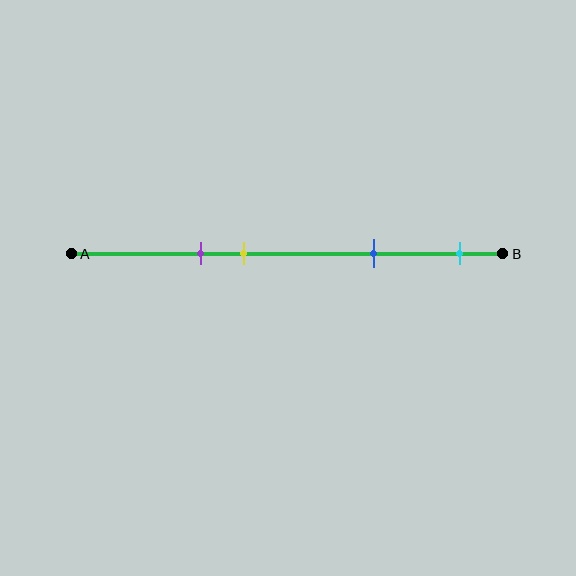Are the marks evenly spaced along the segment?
No, the marks are not evenly spaced.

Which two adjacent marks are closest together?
The purple and yellow marks are the closest adjacent pair.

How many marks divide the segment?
There are 4 marks dividing the segment.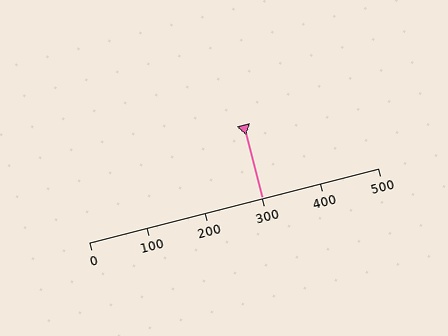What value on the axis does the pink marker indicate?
The marker indicates approximately 300.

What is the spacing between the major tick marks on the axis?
The major ticks are spaced 100 apart.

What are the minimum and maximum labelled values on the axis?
The axis runs from 0 to 500.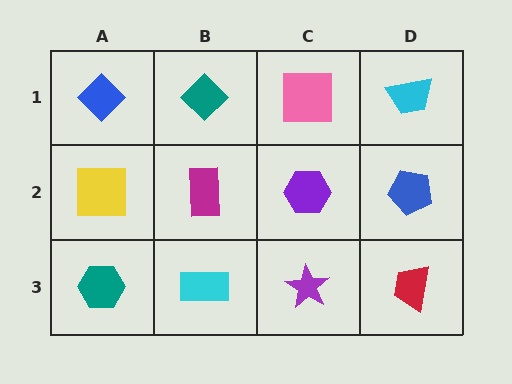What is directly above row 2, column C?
A pink square.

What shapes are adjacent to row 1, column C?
A purple hexagon (row 2, column C), a teal diamond (row 1, column B), a cyan trapezoid (row 1, column D).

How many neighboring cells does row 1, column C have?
3.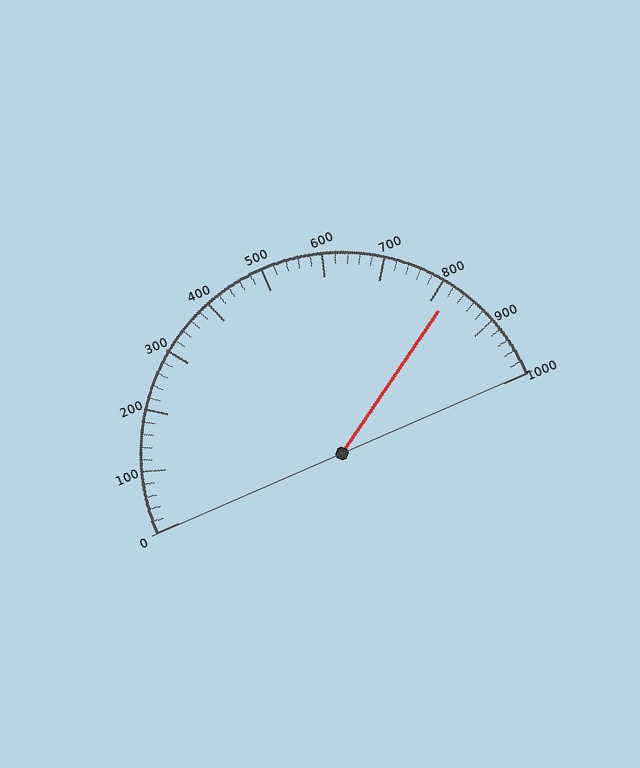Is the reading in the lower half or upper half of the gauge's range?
The reading is in the upper half of the range (0 to 1000).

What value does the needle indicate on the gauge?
The needle indicates approximately 820.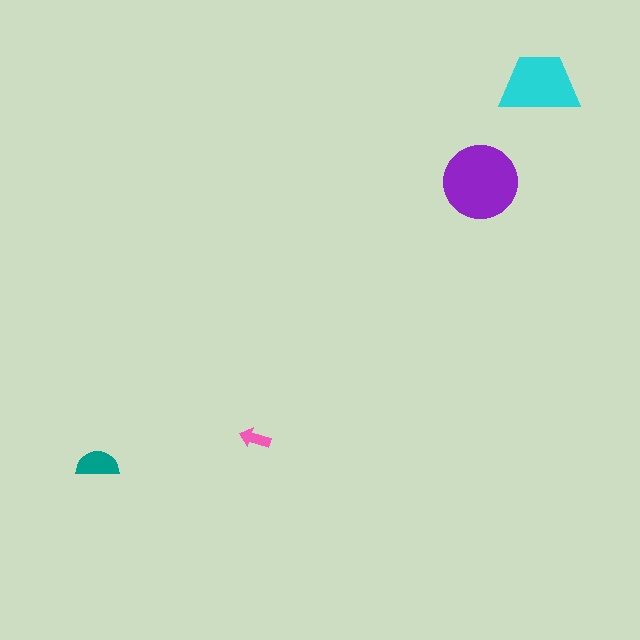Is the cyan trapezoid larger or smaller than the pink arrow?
Larger.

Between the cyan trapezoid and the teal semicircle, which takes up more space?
The cyan trapezoid.